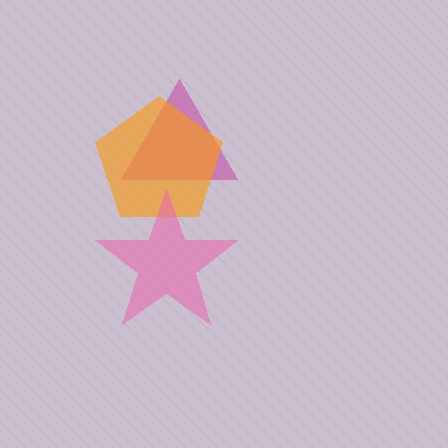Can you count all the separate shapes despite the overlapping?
Yes, there are 3 separate shapes.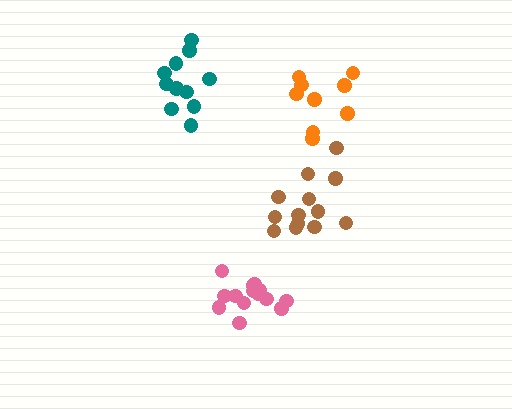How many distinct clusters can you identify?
There are 4 distinct clusters.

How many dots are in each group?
Group 1: 14 dots, Group 2: 11 dots, Group 3: 13 dots, Group 4: 9 dots (47 total).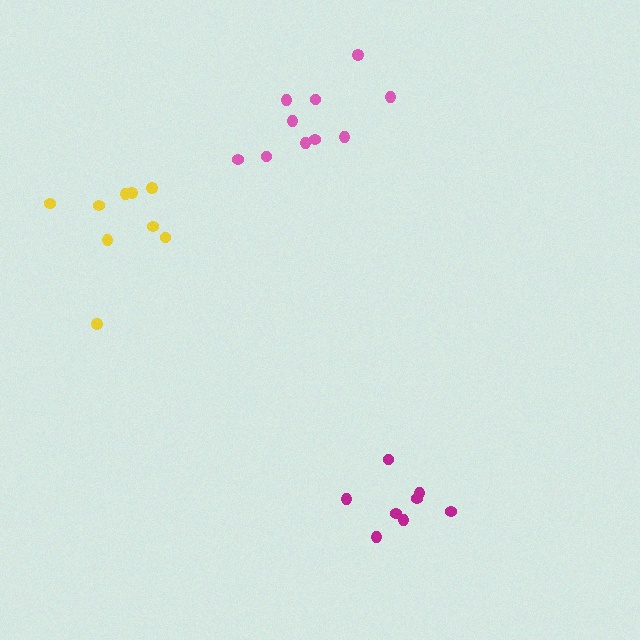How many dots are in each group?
Group 1: 9 dots, Group 2: 8 dots, Group 3: 10 dots (27 total).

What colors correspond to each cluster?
The clusters are colored: yellow, magenta, pink.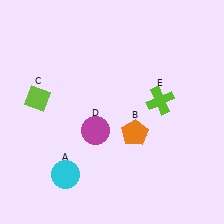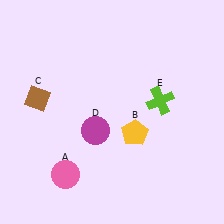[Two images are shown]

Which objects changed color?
A changed from cyan to pink. B changed from orange to yellow. C changed from lime to brown.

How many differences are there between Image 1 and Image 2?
There are 3 differences between the two images.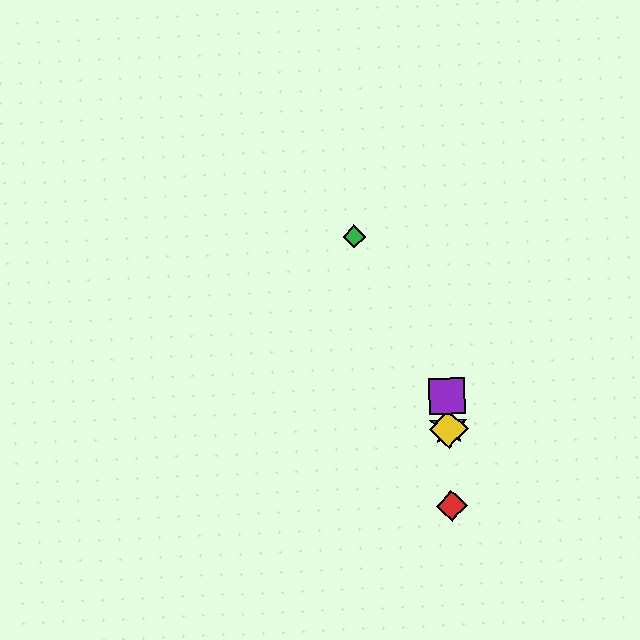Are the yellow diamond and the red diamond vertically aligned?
Yes, both are at x≈449.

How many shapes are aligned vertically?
4 shapes (the red diamond, the blue star, the yellow diamond, the purple square) are aligned vertically.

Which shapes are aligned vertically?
The red diamond, the blue star, the yellow diamond, the purple square are aligned vertically.